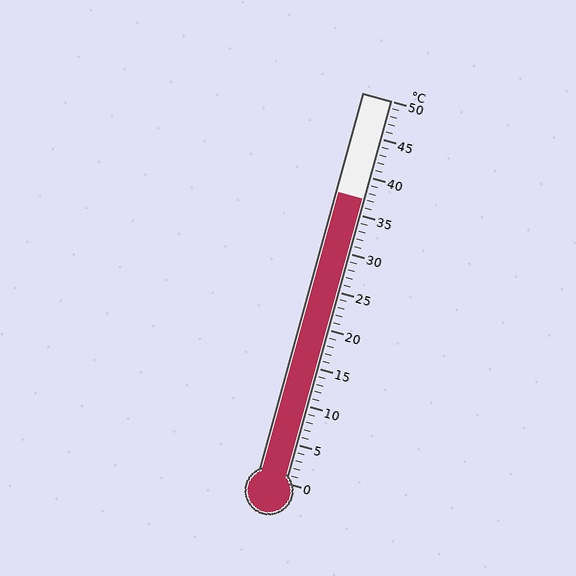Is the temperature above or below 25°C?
The temperature is above 25°C.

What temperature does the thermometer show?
The thermometer shows approximately 37°C.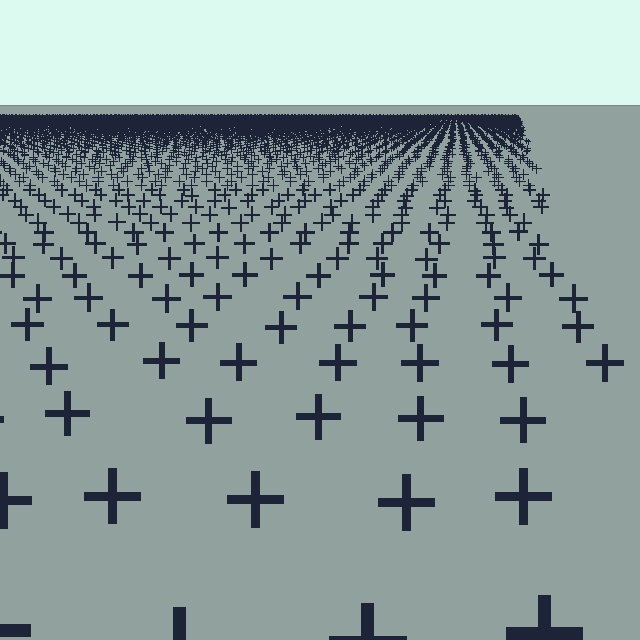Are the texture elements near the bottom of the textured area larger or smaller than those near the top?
Larger. Near the bottom, elements are closer to the viewer and appear at a bigger on-screen size.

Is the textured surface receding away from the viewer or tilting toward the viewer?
The surface is receding away from the viewer. Texture elements get smaller and denser toward the top.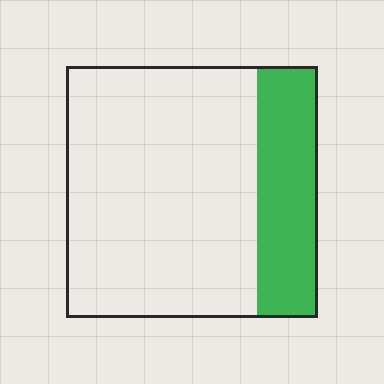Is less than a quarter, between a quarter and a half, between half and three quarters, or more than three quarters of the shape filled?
Less than a quarter.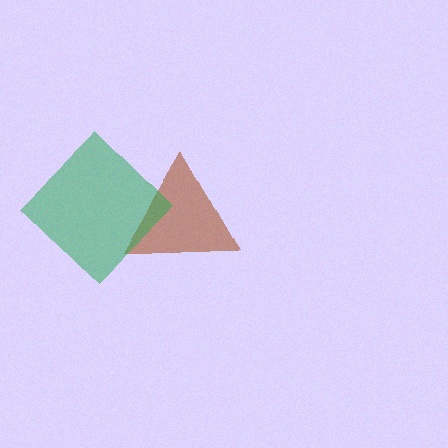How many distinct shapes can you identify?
There are 2 distinct shapes: a brown triangle, a green diamond.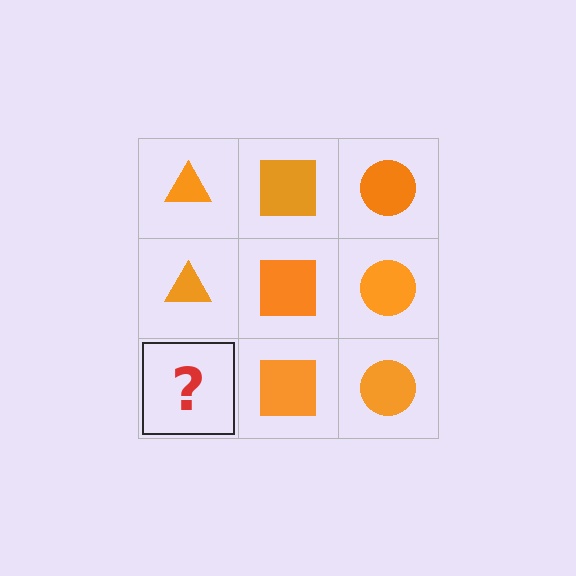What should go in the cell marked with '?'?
The missing cell should contain an orange triangle.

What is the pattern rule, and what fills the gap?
The rule is that each column has a consistent shape. The gap should be filled with an orange triangle.